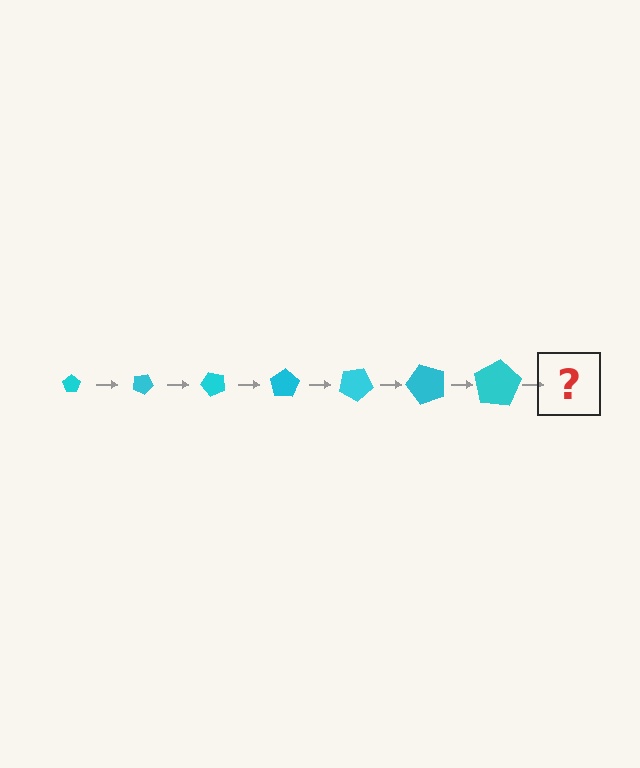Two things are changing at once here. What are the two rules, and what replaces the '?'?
The two rules are that the pentagon grows larger each step and it rotates 25 degrees each step. The '?' should be a pentagon, larger than the previous one and rotated 175 degrees from the start.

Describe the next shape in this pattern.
It should be a pentagon, larger than the previous one and rotated 175 degrees from the start.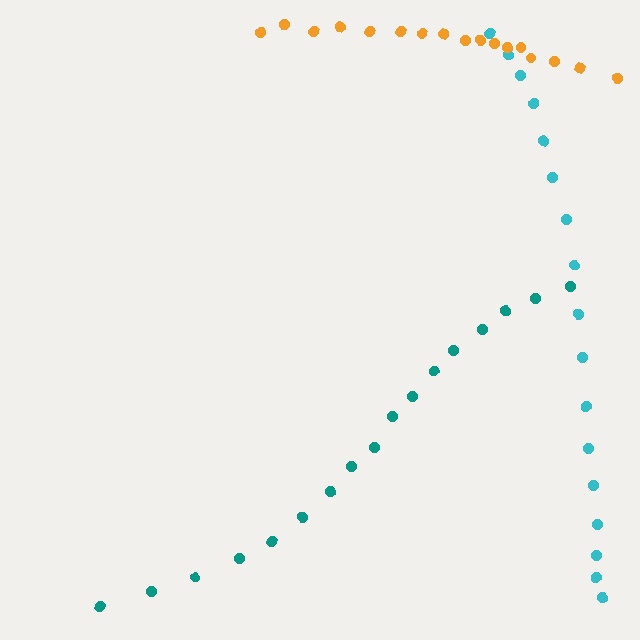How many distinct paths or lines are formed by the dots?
There are 3 distinct paths.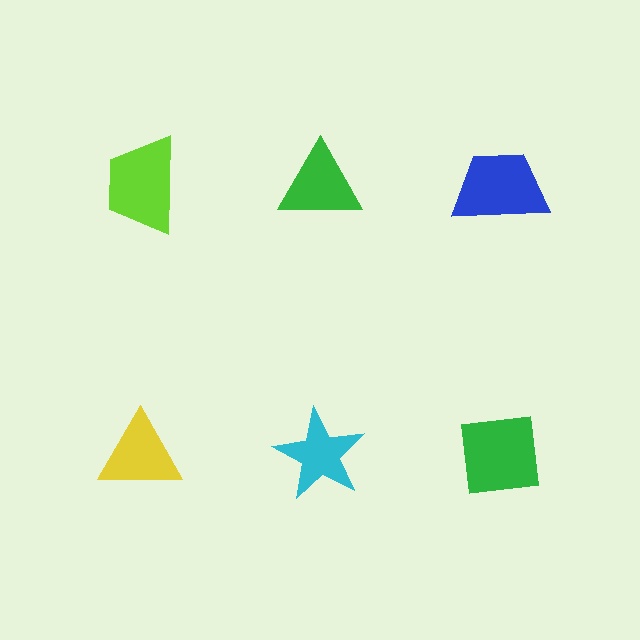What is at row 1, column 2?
A green triangle.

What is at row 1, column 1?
A lime trapezoid.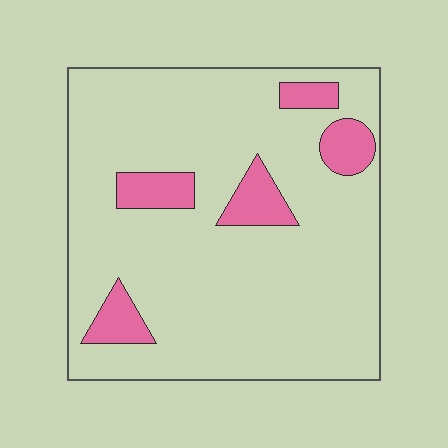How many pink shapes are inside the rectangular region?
5.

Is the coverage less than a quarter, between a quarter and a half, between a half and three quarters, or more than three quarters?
Less than a quarter.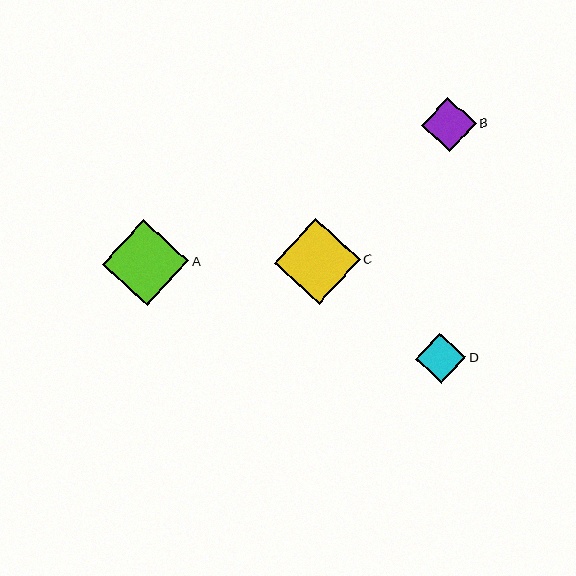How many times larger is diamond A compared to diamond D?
Diamond A is approximately 1.7 times the size of diamond D.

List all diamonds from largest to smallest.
From largest to smallest: A, C, B, D.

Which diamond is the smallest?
Diamond D is the smallest with a size of approximately 50 pixels.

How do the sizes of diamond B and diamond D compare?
Diamond B and diamond D are approximately the same size.